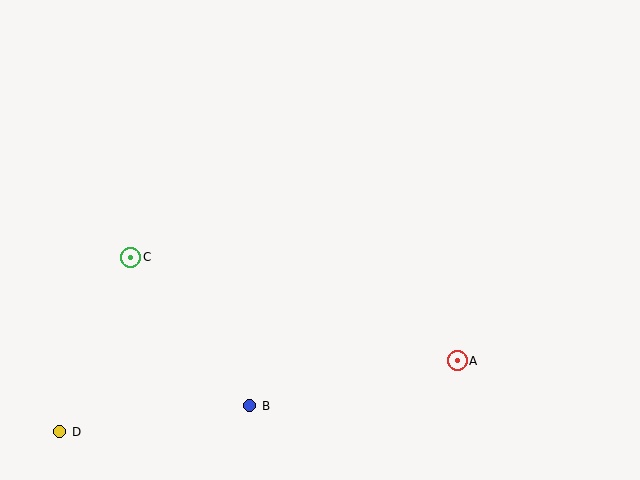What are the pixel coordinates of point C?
Point C is at (131, 257).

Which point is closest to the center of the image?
Point B at (250, 406) is closest to the center.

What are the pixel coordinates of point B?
Point B is at (250, 406).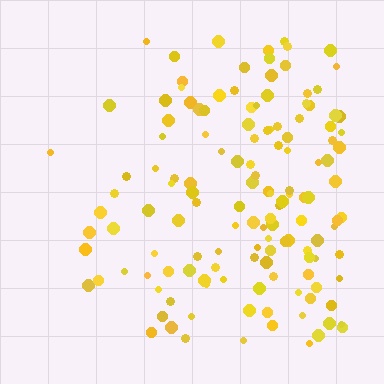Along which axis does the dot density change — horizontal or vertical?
Horizontal.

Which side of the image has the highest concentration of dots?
The right.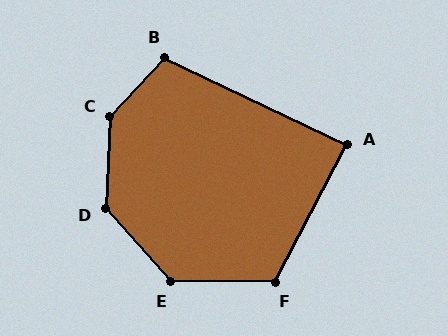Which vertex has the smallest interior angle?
A, at approximately 88 degrees.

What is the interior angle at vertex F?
Approximately 117 degrees (obtuse).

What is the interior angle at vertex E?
Approximately 132 degrees (obtuse).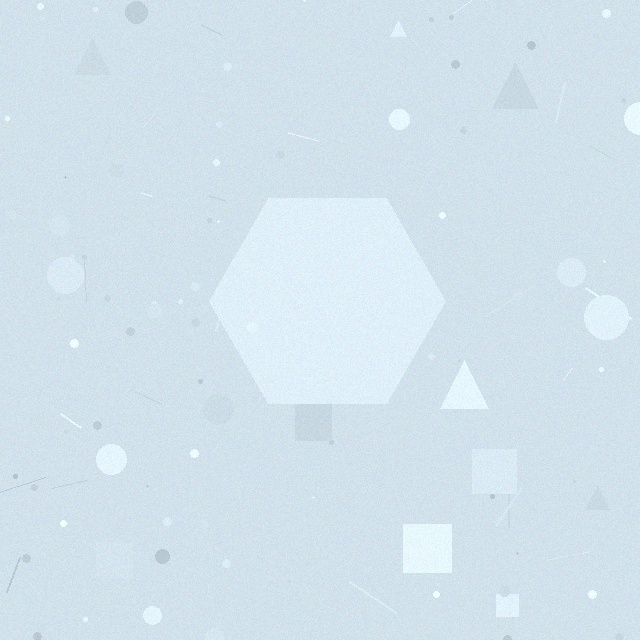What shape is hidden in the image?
A hexagon is hidden in the image.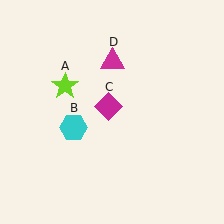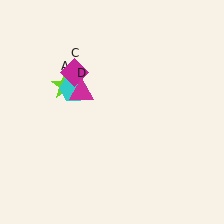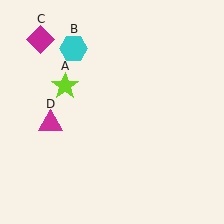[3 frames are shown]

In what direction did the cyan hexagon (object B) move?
The cyan hexagon (object B) moved up.